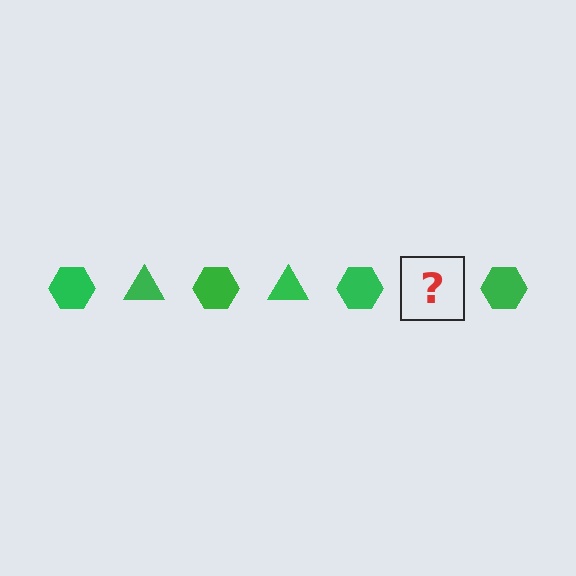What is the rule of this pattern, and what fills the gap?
The rule is that the pattern cycles through hexagon, triangle shapes in green. The gap should be filled with a green triangle.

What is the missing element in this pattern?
The missing element is a green triangle.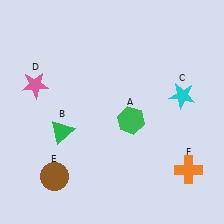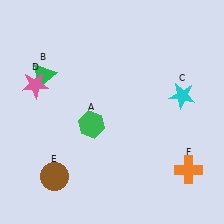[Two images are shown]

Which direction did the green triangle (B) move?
The green triangle (B) moved up.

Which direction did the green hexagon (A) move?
The green hexagon (A) moved left.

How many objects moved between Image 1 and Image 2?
2 objects moved between the two images.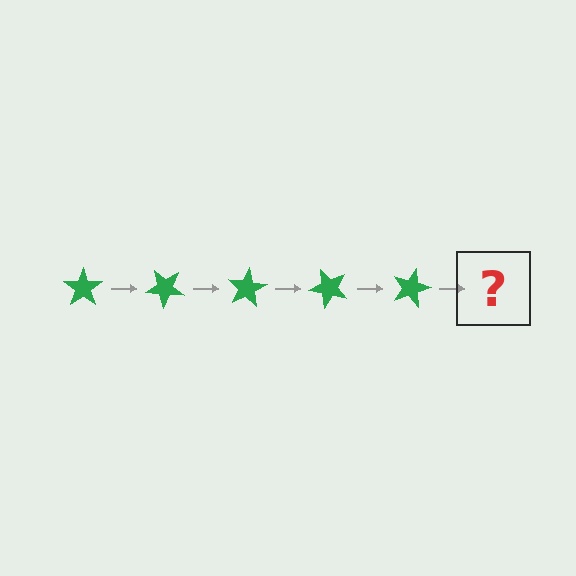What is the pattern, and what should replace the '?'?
The pattern is that the star rotates 40 degrees each step. The '?' should be a green star rotated 200 degrees.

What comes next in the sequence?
The next element should be a green star rotated 200 degrees.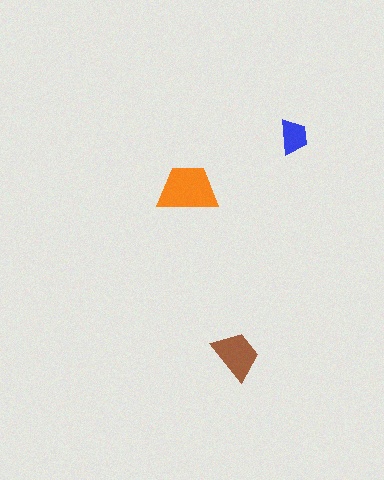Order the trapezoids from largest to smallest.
the orange one, the brown one, the blue one.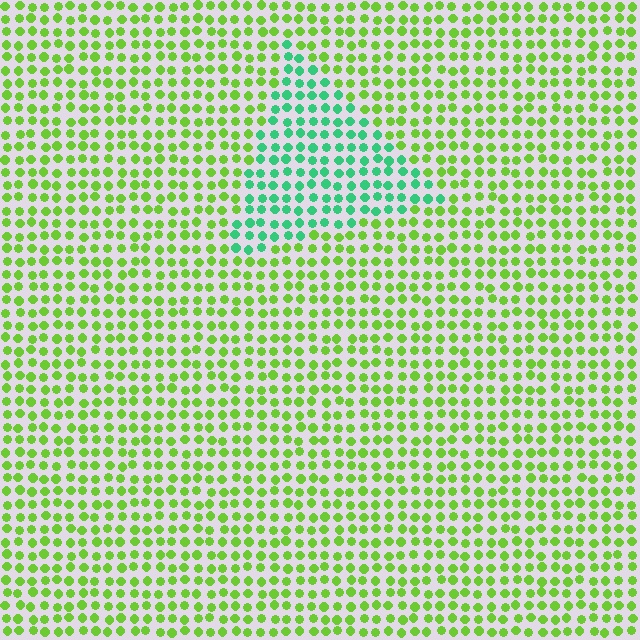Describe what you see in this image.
The image is filled with small lime elements in a uniform arrangement. A triangle-shaped region is visible where the elements are tinted to a slightly different hue, forming a subtle color boundary.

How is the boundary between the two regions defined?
The boundary is defined purely by a slight shift in hue (about 51 degrees). Spacing, size, and orientation are identical on both sides.